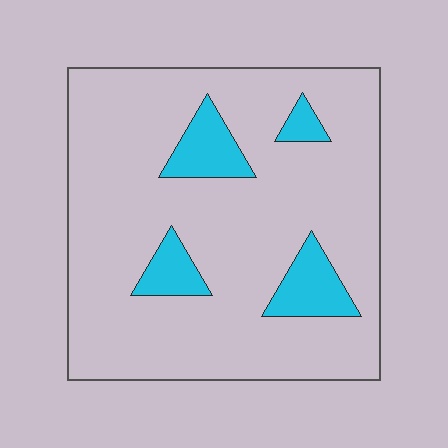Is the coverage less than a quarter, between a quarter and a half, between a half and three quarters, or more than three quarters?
Less than a quarter.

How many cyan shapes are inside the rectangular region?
4.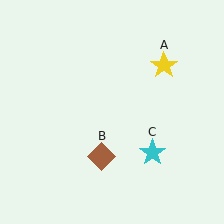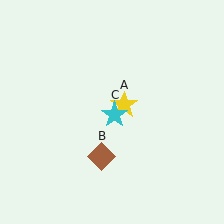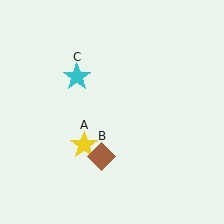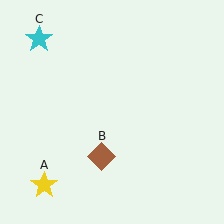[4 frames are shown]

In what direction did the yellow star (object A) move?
The yellow star (object A) moved down and to the left.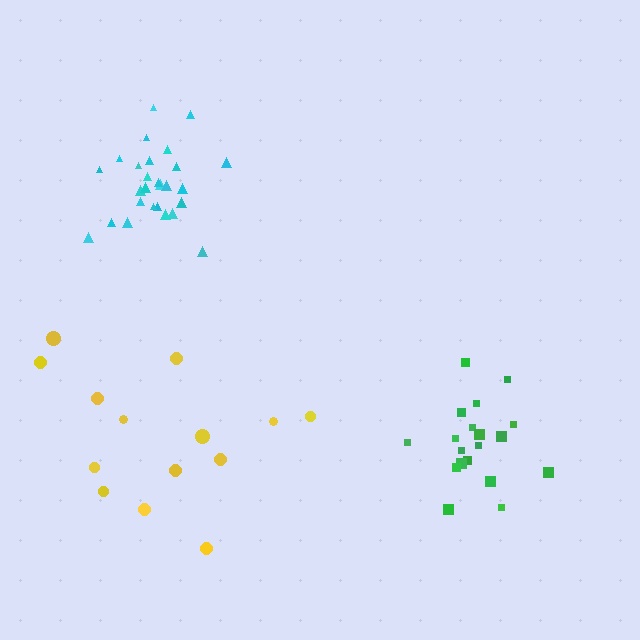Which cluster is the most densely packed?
Cyan.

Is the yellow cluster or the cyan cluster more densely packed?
Cyan.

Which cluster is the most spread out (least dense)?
Yellow.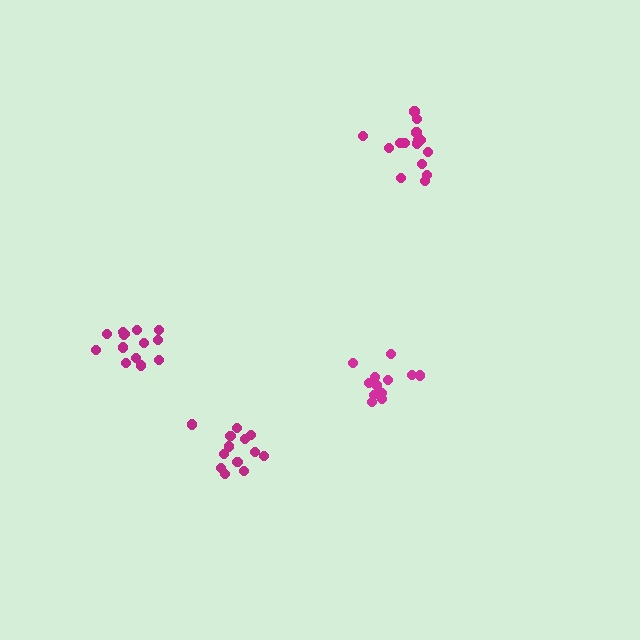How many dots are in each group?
Group 1: 12 dots, Group 2: 13 dots, Group 3: 14 dots, Group 4: 15 dots (54 total).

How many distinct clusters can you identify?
There are 4 distinct clusters.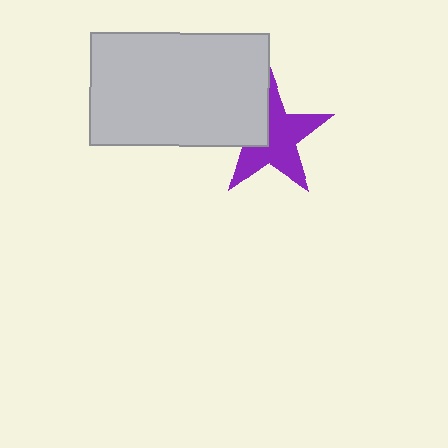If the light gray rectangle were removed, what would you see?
You would see the complete purple star.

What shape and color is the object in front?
The object in front is a light gray rectangle.